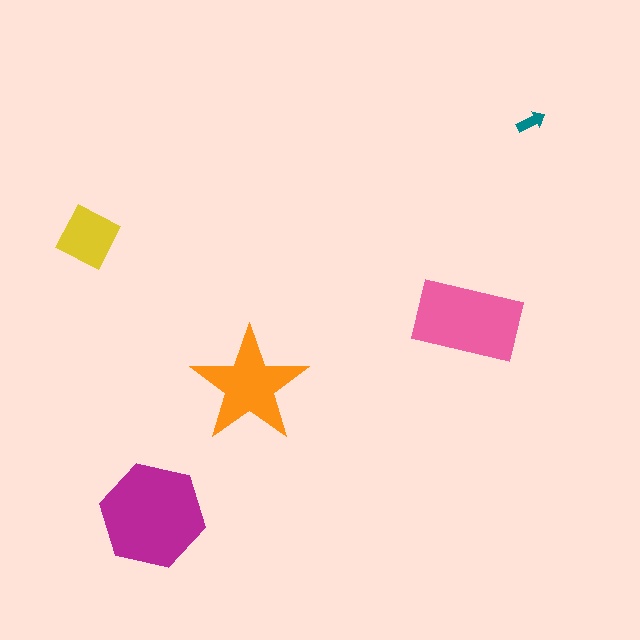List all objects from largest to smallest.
The magenta hexagon, the pink rectangle, the orange star, the yellow diamond, the teal arrow.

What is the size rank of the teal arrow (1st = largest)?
5th.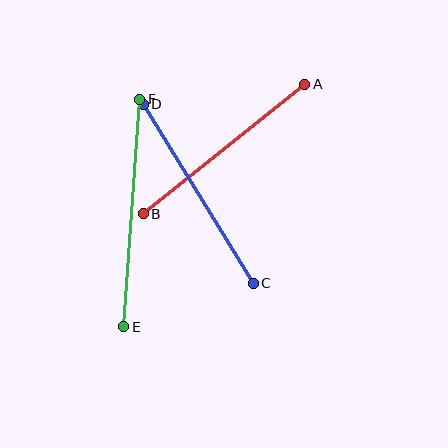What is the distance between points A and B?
The distance is approximately 207 pixels.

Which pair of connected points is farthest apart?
Points E and F are farthest apart.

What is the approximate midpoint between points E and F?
The midpoint is at approximately (132, 213) pixels.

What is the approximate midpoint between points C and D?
The midpoint is at approximately (198, 194) pixels.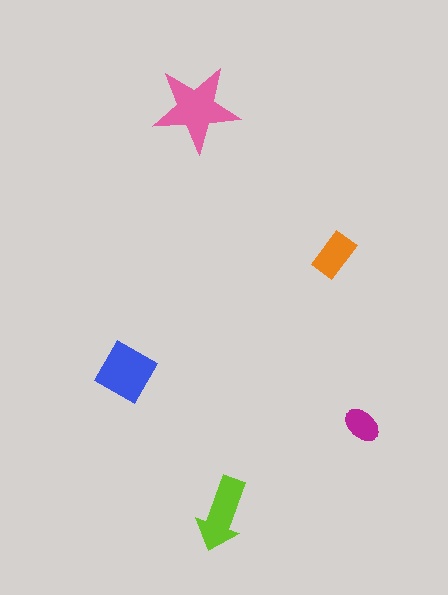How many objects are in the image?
There are 5 objects in the image.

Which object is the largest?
The pink star.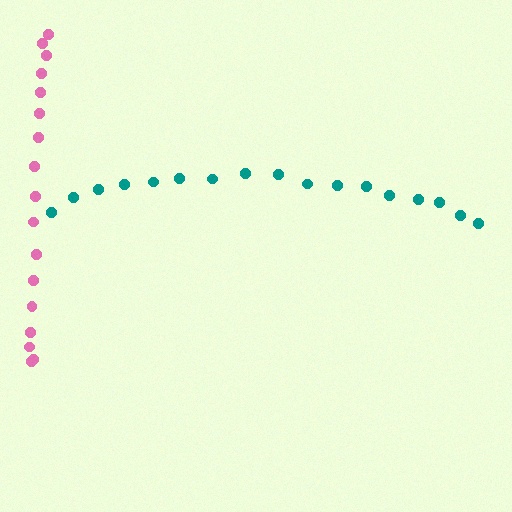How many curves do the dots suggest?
There are 2 distinct paths.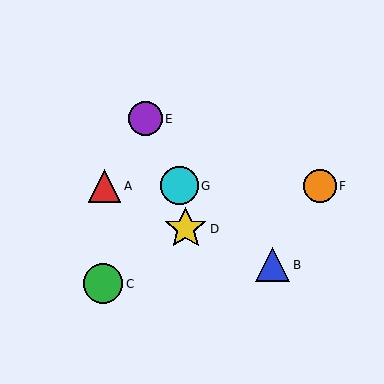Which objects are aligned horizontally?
Objects A, F, G are aligned horizontally.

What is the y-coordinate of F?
Object F is at y≈186.